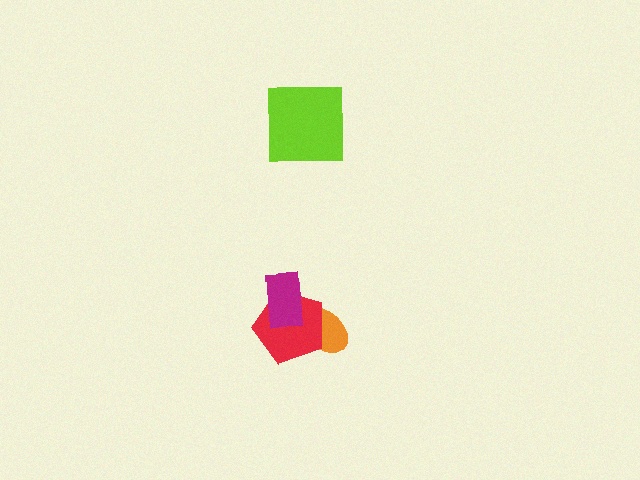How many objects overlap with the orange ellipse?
2 objects overlap with the orange ellipse.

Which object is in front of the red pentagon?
The magenta rectangle is in front of the red pentagon.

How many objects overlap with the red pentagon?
2 objects overlap with the red pentagon.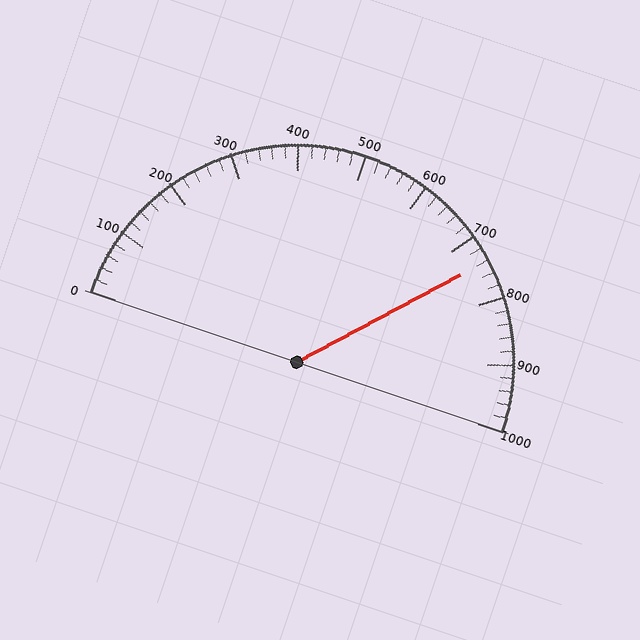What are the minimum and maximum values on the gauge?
The gauge ranges from 0 to 1000.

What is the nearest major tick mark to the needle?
The nearest major tick mark is 700.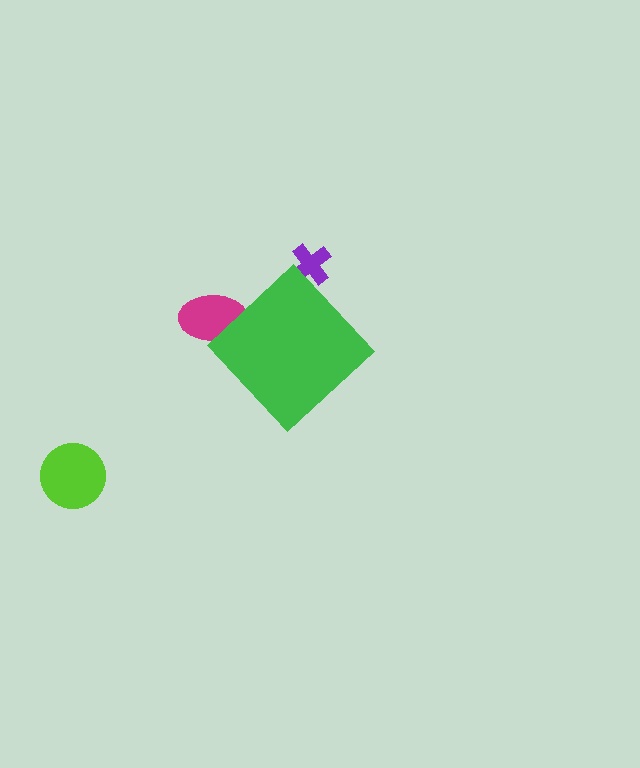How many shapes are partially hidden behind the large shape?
2 shapes are partially hidden.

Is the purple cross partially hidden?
Yes, the purple cross is partially hidden behind the green diamond.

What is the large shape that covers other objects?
A green diamond.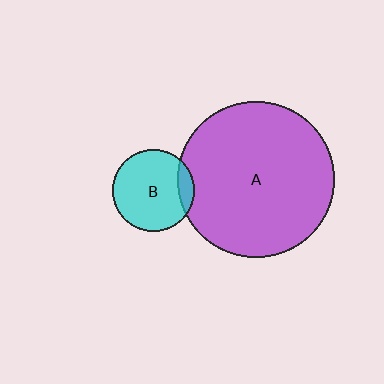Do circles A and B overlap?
Yes.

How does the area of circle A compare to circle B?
Approximately 3.6 times.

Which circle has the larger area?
Circle A (purple).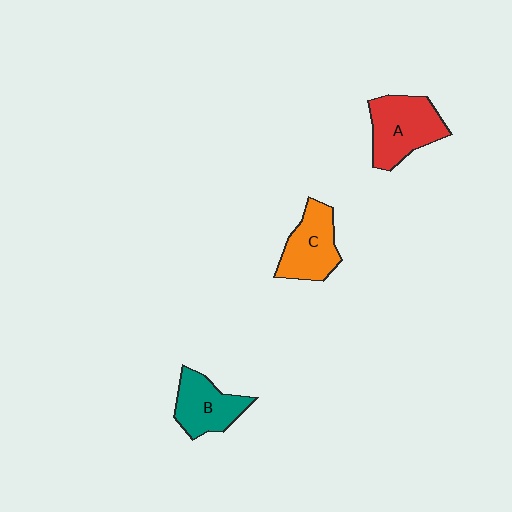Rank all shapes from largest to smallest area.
From largest to smallest: A (red), C (orange), B (teal).